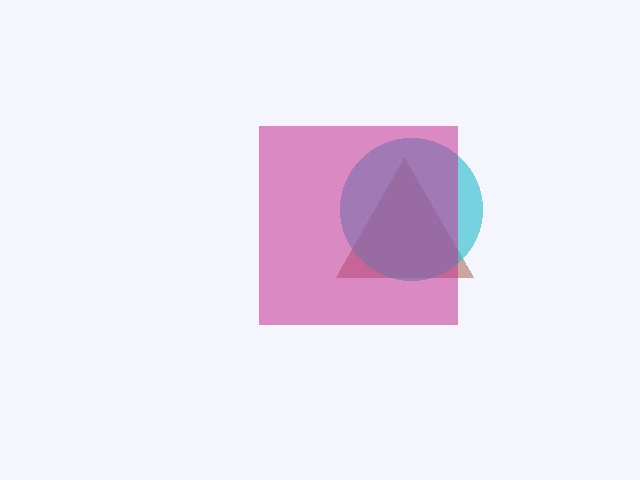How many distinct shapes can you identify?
There are 3 distinct shapes: a brown triangle, a cyan circle, a magenta square.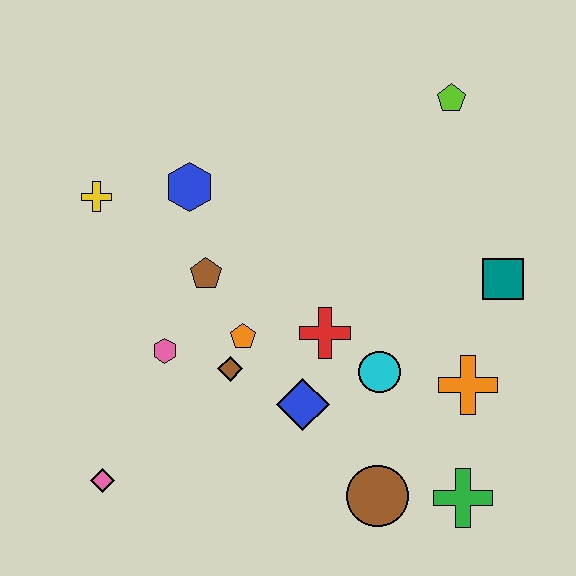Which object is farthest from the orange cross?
The yellow cross is farthest from the orange cross.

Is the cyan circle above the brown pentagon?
No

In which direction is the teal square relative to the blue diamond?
The teal square is to the right of the blue diamond.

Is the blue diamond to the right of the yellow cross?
Yes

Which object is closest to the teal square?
The orange cross is closest to the teal square.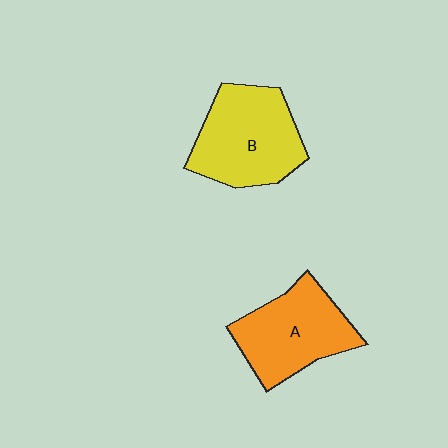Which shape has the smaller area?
Shape A (orange).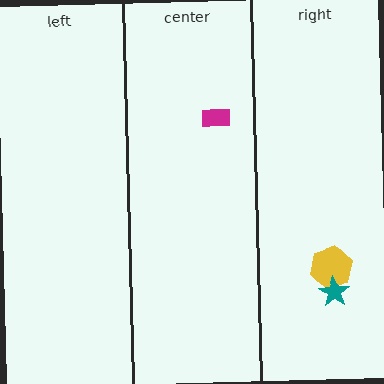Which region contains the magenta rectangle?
The center region.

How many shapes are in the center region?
1.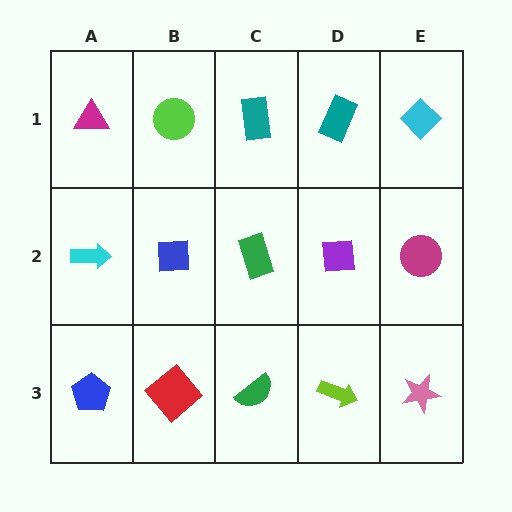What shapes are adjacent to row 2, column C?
A teal rectangle (row 1, column C), a green semicircle (row 3, column C), a blue square (row 2, column B), a purple square (row 2, column D).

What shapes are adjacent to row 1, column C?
A green rectangle (row 2, column C), a lime circle (row 1, column B), a teal rectangle (row 1, column D).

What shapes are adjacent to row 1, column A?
A cyan arrow (row 2, column A), a lime circle (row 1, column B).